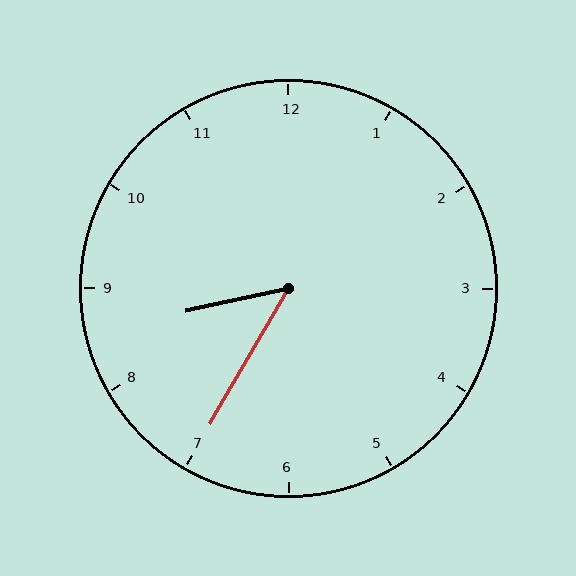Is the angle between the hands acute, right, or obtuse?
It is acute.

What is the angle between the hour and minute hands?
Approximately 48 degrees.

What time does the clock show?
8:35.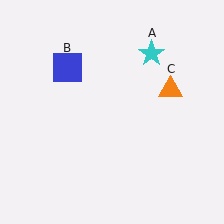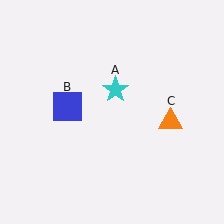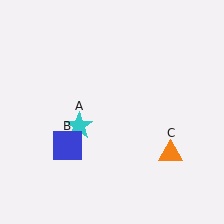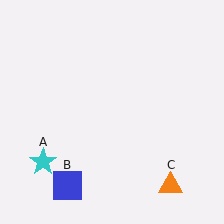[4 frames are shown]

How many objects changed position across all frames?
3 objects changed position: cyan star (object A), blue square (object B), orange triangle (object C).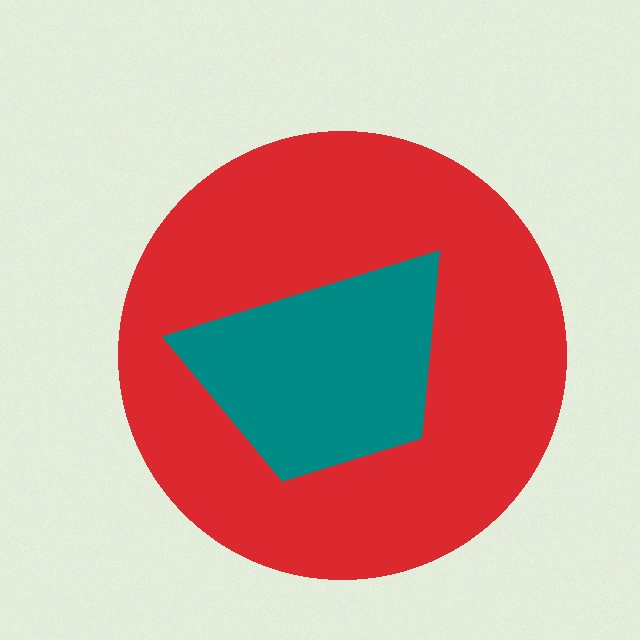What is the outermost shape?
The red circle.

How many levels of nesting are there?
2.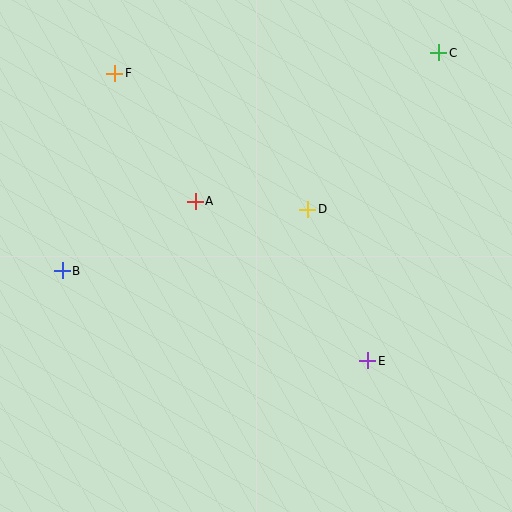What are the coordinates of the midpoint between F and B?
The midpoint between F and B is at (88, 172).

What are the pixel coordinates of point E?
Point E is at (368, 361).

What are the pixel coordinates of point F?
Point F is at (115, 73).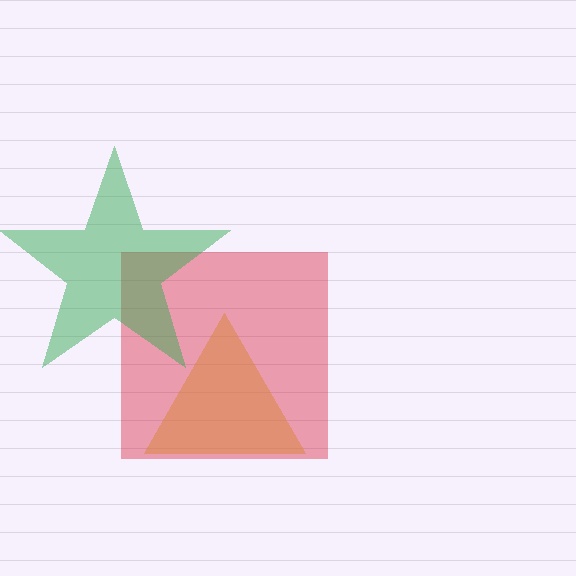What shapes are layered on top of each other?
The layered shapes are: a yellow triangle, a red square, a green star.